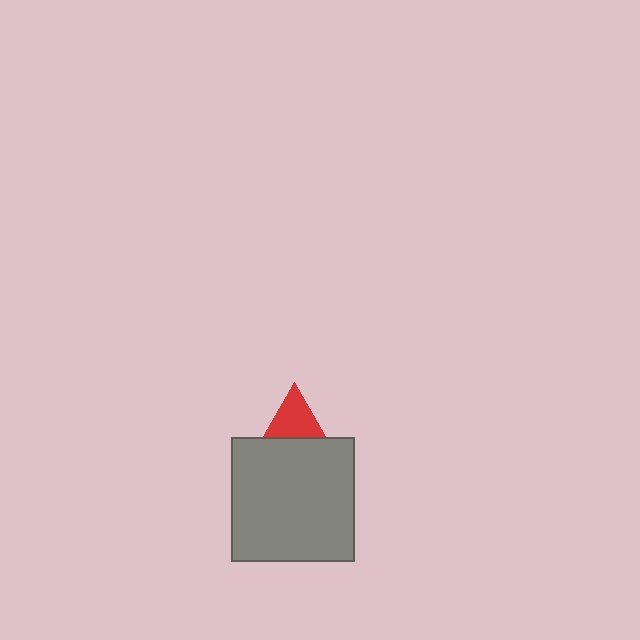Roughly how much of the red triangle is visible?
About half of it is visible (roughly 47%).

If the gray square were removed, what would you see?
You would see the complete red triangle.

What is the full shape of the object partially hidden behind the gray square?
The partially hidden object is a red triangle.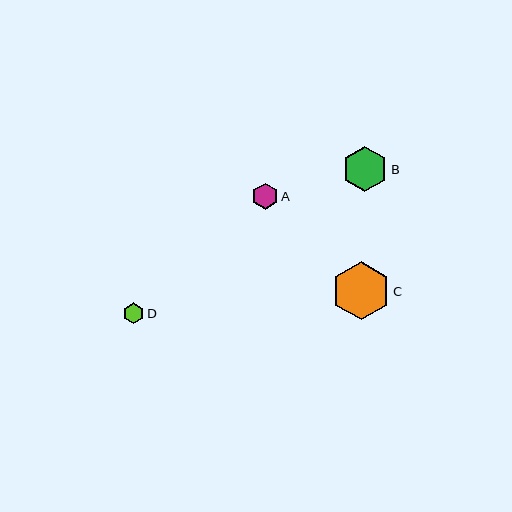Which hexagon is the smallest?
Hexagon D is the smallest with a size of approximately 21 pixels.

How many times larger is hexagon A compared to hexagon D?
Hexagon A is approximately 1.2 times the size of hexagon D.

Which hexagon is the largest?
Hexagon C is the largest with a size of approximately 58 pixels.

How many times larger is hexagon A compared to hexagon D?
Hexagon A is approximately 1.2 times the size of hexagon D.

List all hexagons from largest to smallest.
From largest to smallest: C, B, A, D.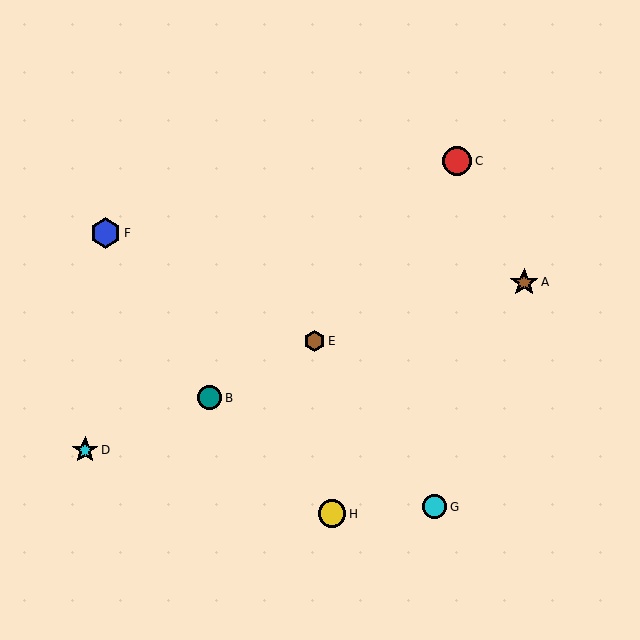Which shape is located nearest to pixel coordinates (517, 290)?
The brown star (labeled A) at (524, 282) is nearest to that location.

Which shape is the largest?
The blue hexagon (labeled F) is the largest.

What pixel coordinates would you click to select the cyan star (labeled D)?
Click at (85, 450) to select the cyan star D.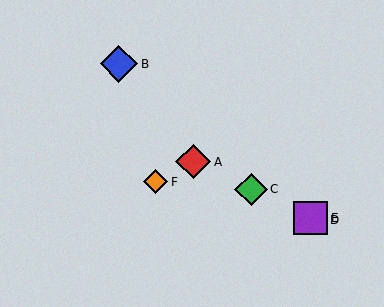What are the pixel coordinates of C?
Object C is at (251, 189).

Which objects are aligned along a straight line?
Objects A, C, D, E are aligned along a straight line.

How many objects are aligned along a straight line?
4 objects (A, C, D, E) are aligned along a straight line.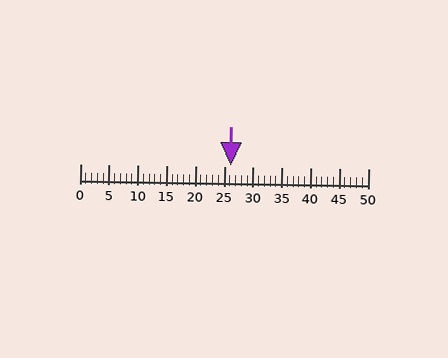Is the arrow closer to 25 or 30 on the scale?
The arrow is closer to 25.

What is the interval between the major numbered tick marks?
The major tick marks are spaced 5 units apart.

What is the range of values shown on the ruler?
The ruler shows values from 0 to 50.